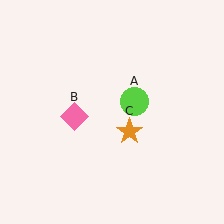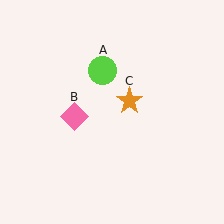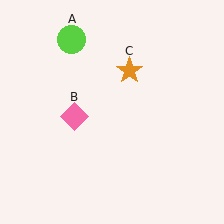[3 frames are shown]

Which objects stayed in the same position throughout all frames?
Pink diamond (object B) remained stationary.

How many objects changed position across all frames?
2 objects changed position: lime circle (object A), orange star (object C).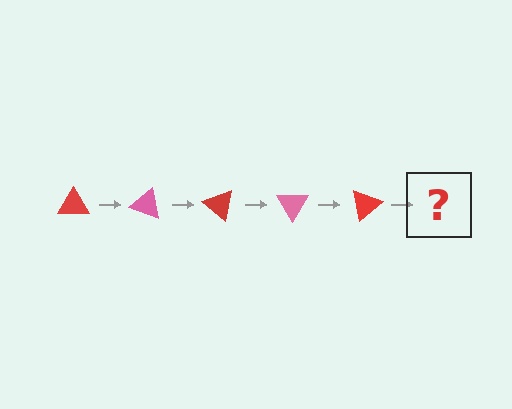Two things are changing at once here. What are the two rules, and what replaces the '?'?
The two rules are that it rotates 20 degrees each step and the color cycles through red and pink. The '?' should be a pink triangle, rotated 100 degrees from the start.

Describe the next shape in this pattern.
It should be a pink triangle, rotated 100 degrees from the start.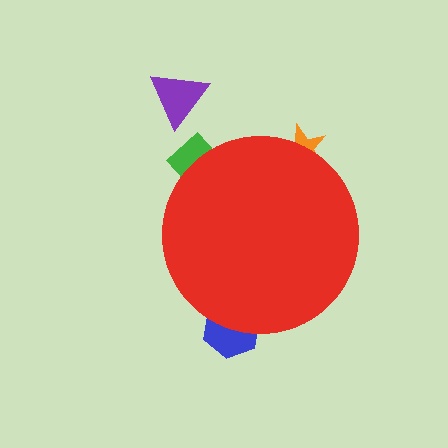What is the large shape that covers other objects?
A red circle.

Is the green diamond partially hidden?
Yes, the green diamond is partially hidden behind the red circle.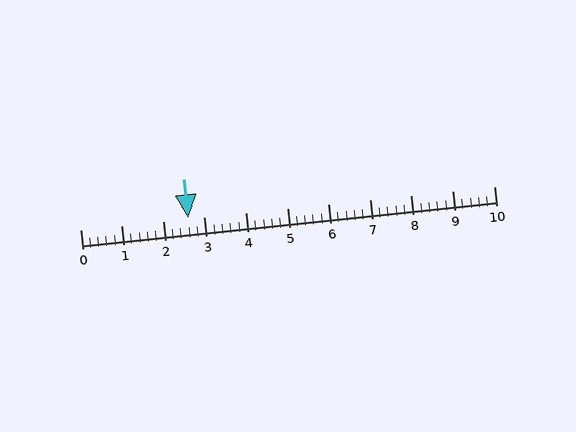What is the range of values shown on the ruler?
The ruler shows values from 0 to 10.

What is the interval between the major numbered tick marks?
The major tick marks are spaced 1 units apart.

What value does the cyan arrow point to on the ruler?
The cyan arrow points to approximately 2.6.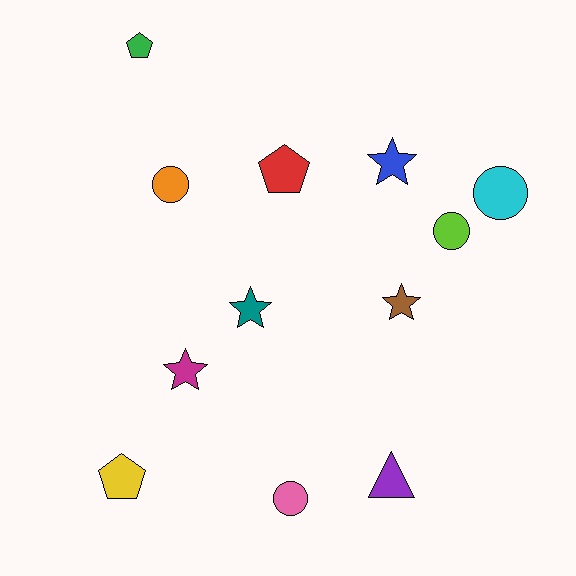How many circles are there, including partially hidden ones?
There are 4 circles.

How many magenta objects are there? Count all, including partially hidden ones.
There is 1 magenta object.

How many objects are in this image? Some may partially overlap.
There are 12 objects.